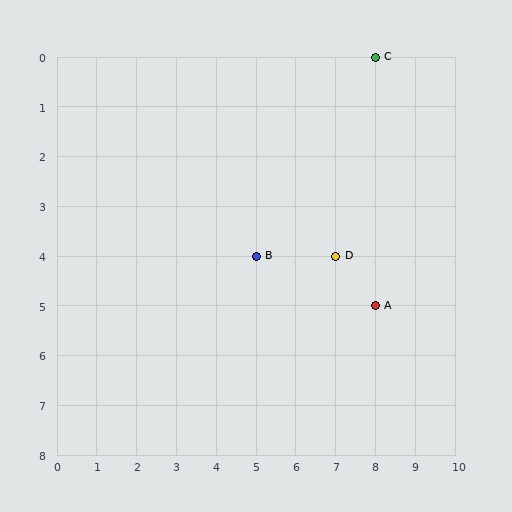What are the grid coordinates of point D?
Point D is at grid coordinates (7, 4).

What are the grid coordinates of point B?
Point B is at grid coordinates (5, 4).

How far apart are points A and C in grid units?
Points A and C are 5 rows apart.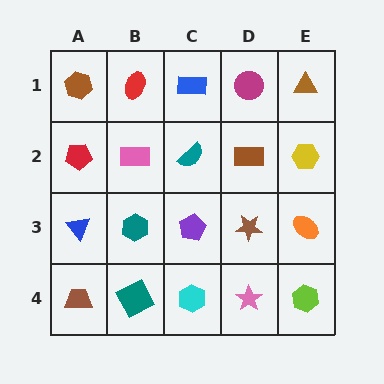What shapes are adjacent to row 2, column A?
A brown hexagon (row 1, column A), a blue triangle (row 3, column A), a pink rectangle (row 2, column B).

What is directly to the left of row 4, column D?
A cyan hexagon.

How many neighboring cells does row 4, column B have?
3.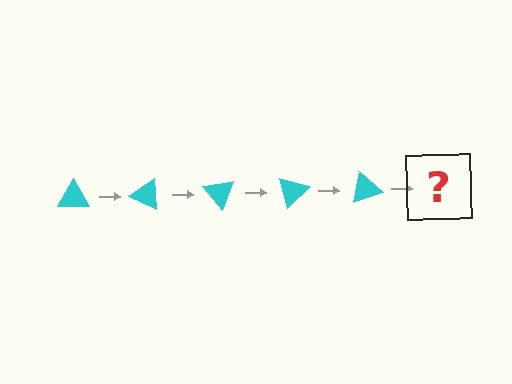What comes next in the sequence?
The next element should be a cyan triangle rotated 125 degrees.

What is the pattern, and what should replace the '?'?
The pattern is that the triangle rotates 25 degrees each step. The '?' should be a cyan triangle rotated 125 degrees.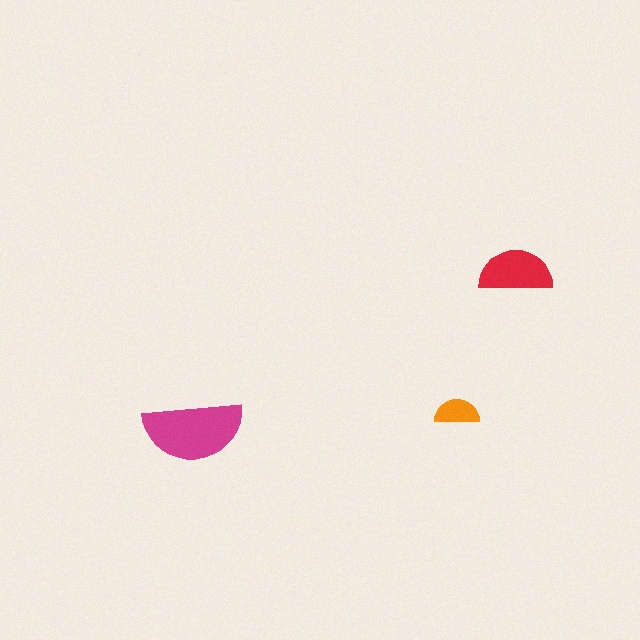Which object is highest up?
The red semicircle is topmost.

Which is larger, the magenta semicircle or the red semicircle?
The magenta one.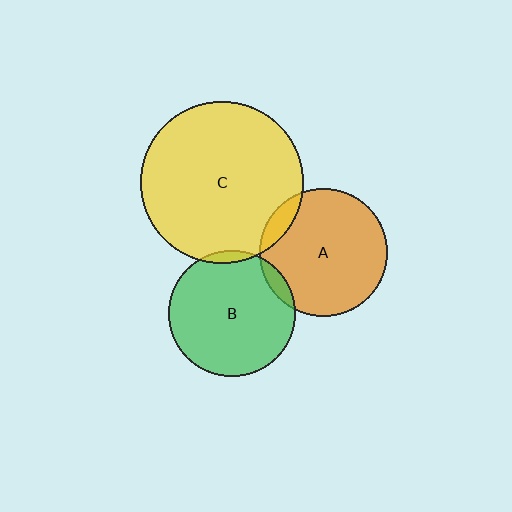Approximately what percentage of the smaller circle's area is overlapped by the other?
Approximately 10%.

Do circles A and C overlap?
Yes.